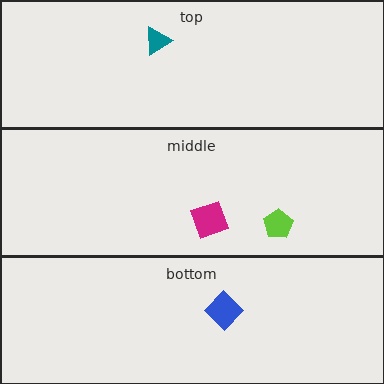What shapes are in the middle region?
The magenta square, the lime pentagon.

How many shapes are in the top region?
1.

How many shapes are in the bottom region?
1.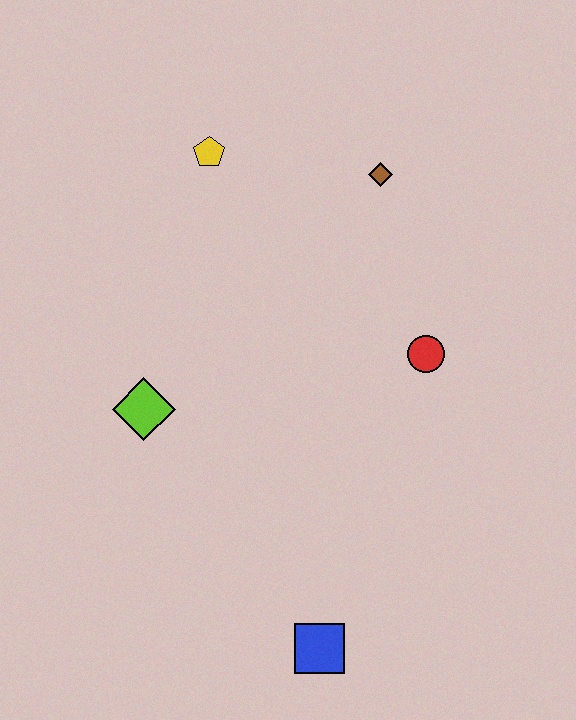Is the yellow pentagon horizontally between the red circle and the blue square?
No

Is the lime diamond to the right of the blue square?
No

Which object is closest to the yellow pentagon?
The brown diamond is closest to the yellow pentagon.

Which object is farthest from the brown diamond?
The blue square is farthest from the brown diamond.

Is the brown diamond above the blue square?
Yes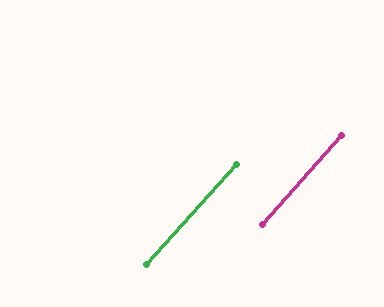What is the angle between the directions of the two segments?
Approximately 0 degrees.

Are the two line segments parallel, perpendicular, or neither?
Parallel — their directions differ by only 0.4°.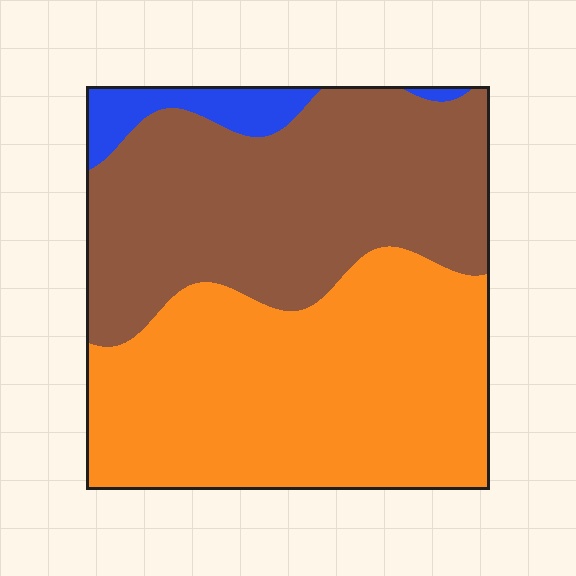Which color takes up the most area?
Orange, at roughly 50%.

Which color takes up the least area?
Blue, at roughly 5%.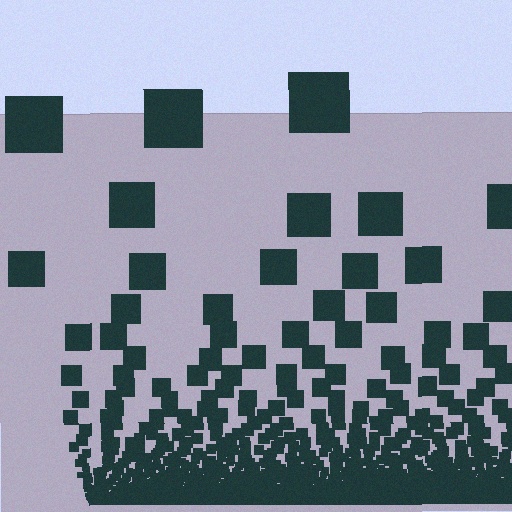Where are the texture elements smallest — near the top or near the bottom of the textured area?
Near the bottom.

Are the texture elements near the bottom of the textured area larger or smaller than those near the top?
Smaller. The gradient is inverted — elements near the bottom are smaller and denser.